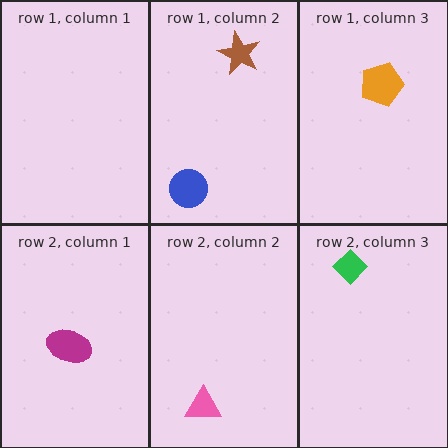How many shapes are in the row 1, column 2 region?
2.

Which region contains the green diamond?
The row 2, column 3 region.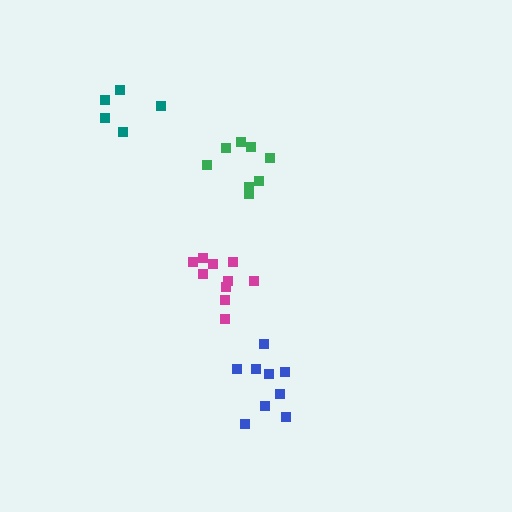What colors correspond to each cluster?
The clusters are colored: green, blue, teal, magenta.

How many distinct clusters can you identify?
There are 4 distinct clusters.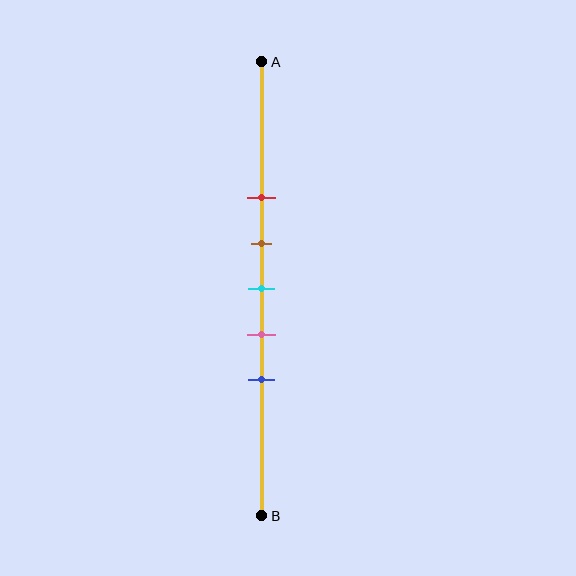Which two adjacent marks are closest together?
The brown and cyan marks are the closest adjacent pair.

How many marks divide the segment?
There are 5 marks dividing the segment.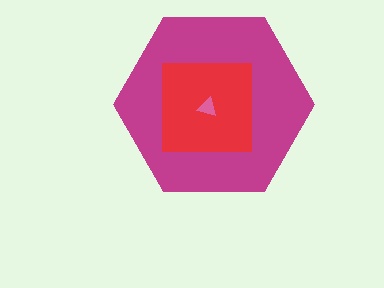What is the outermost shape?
The magenta hexagon.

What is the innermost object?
The pink triangle.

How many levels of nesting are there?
3.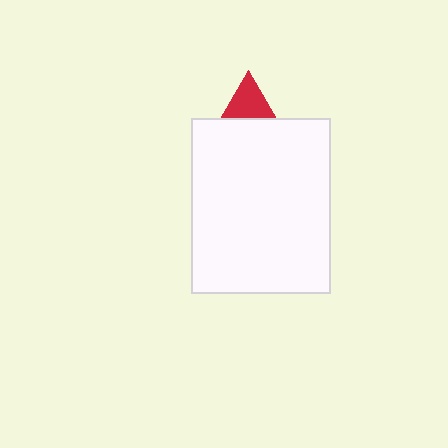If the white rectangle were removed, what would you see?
You would see the complete red triangle.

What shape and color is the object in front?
The object in front is a white rectangle.